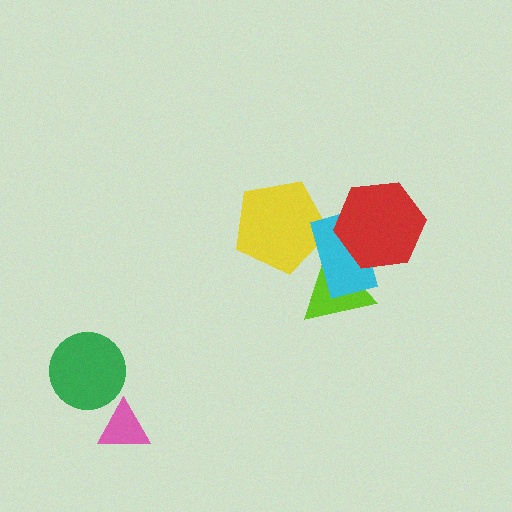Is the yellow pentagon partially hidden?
Yes, it is partially covered by another shape.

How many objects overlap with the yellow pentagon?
1 object overlaps with the yellow pentagon.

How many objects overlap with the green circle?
0 objects overlap with the green circle.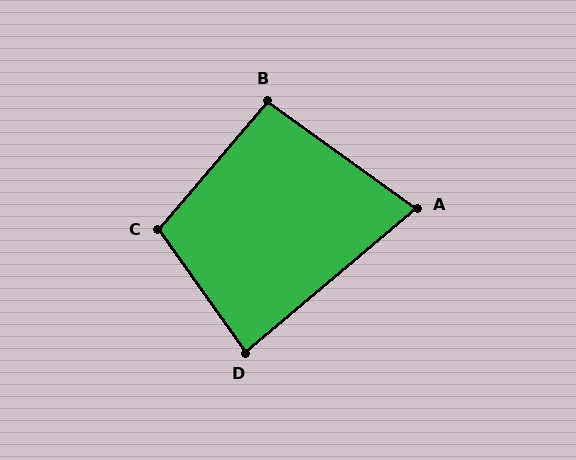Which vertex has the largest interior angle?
C, at approximately 104 degrees.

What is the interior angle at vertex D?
Approximately 85 degrees (approximately right).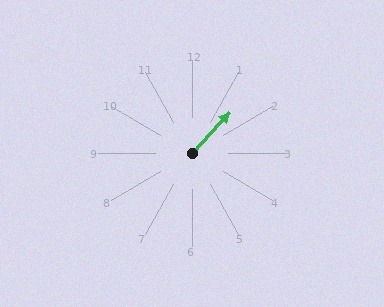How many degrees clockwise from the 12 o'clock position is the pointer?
Approximately 42 degrees.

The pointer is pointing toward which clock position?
Roughly 1 o'clock.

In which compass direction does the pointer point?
Northeast.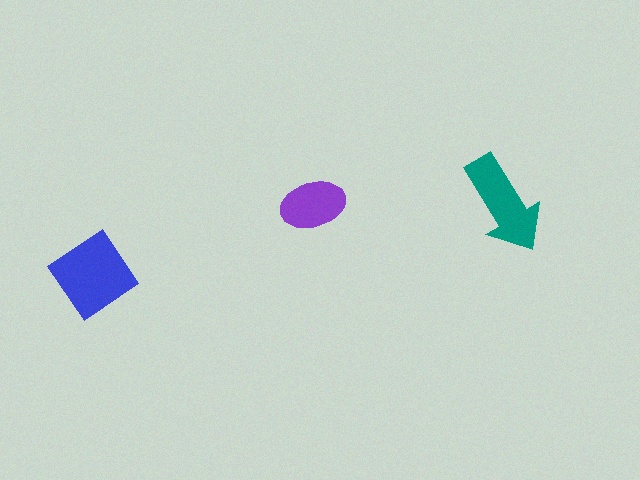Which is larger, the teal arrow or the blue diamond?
The blue diamond.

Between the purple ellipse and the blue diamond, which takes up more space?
The blue diamond.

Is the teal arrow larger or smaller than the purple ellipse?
Larger.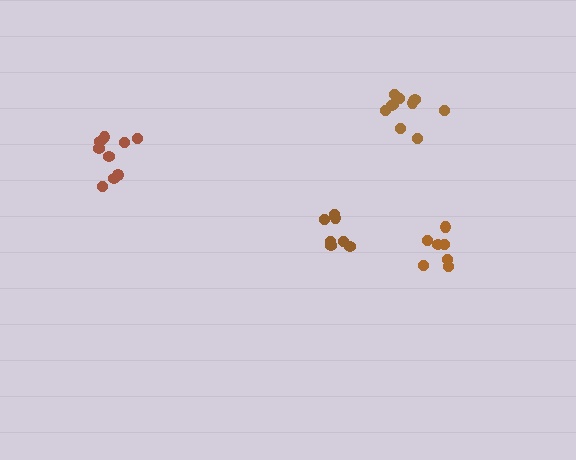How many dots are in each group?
Group 1: 7 dots, Group 2: 9 dots, Group 3: 7 dots, Group 4: 10 dots (33 total).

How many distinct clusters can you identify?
There are 4 distinct clusters.